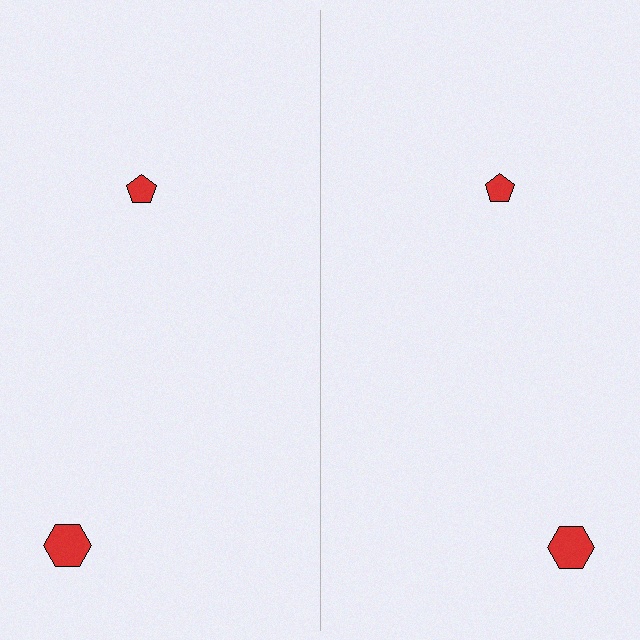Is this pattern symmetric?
Yes, this pattern has bilateral (reflection) symmetry.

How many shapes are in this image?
There are 4 shapes in this image.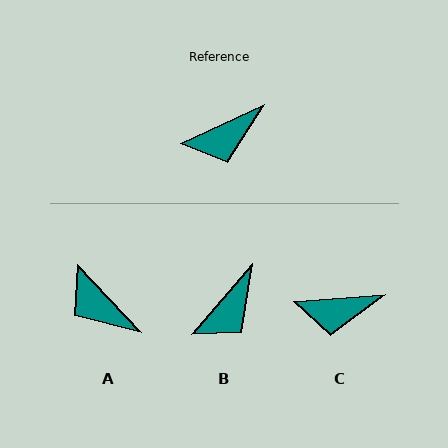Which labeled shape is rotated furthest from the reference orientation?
A, about 71 degrees away.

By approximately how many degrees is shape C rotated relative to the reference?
Approximately 20 degrees clockwise.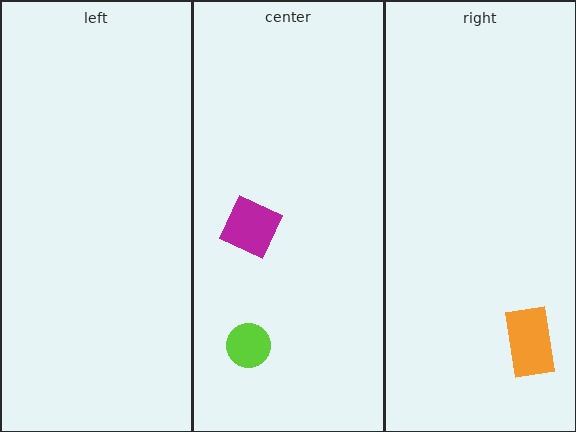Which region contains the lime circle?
The center region.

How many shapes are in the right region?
1.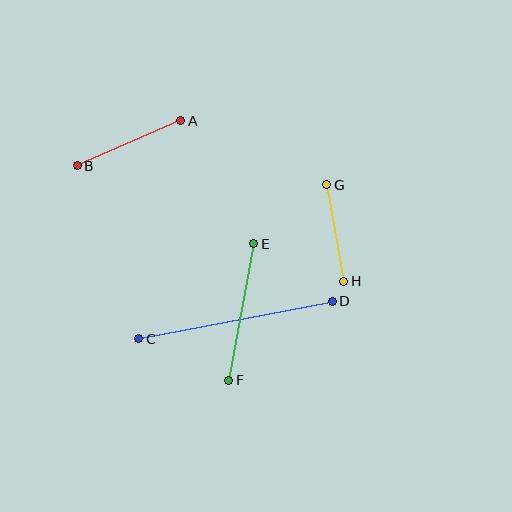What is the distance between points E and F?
The distance is approximately 139 pixels.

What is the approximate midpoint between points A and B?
The midpoint is at approximately (129, 143) pixels.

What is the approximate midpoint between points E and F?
The midpoint is at approximately (241, 312) pixels.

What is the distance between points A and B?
The distance is approximately 113 pixels.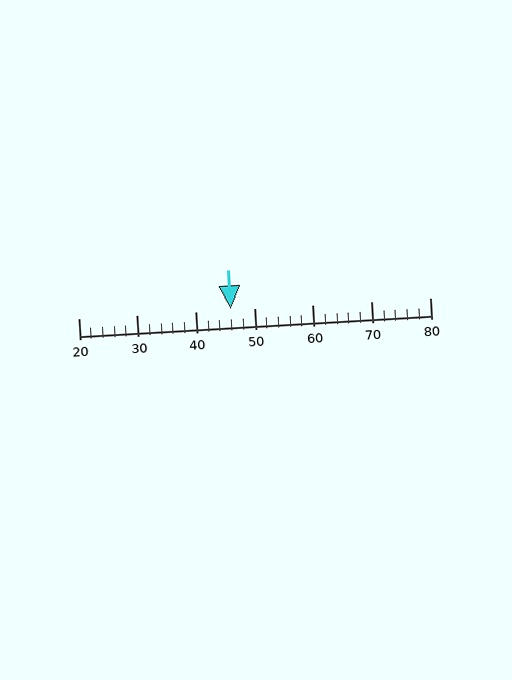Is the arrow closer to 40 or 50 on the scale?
The arrow is closer to 50.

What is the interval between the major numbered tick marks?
The major tick marks are spaced 10 units apart.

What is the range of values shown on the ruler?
The ruler shows values from 20 to 80.